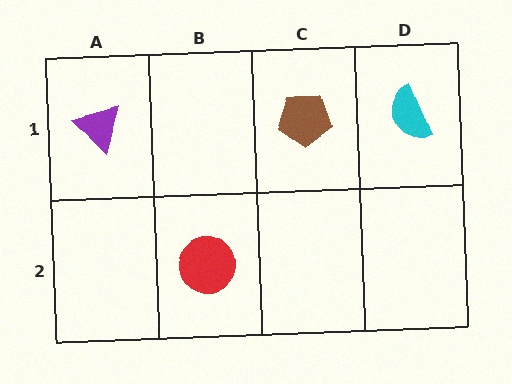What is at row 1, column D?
A cyan semicircle.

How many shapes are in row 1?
3 shapes.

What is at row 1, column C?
A brown pentagon.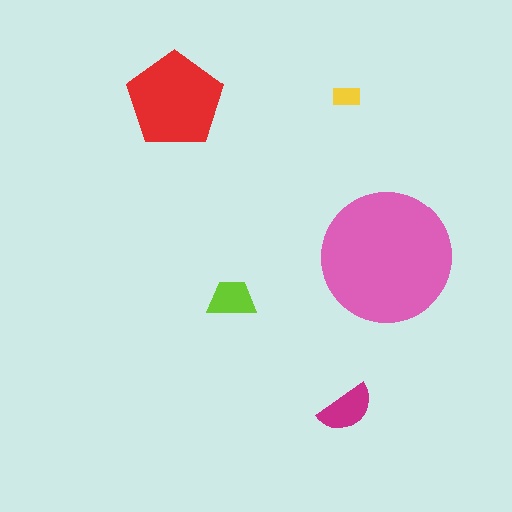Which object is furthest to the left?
The red pentagon is leftmost.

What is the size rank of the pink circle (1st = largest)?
1st.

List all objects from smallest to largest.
The yellow rectangle, the lime trapezoid, the magenta semicircle, the red pentagon, the pink circle.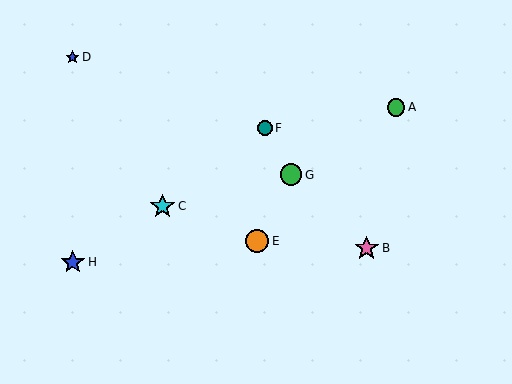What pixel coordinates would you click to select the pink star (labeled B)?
Click at (367, 248) to select the pink star B.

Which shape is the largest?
The cyan star (labeled C) is the largest.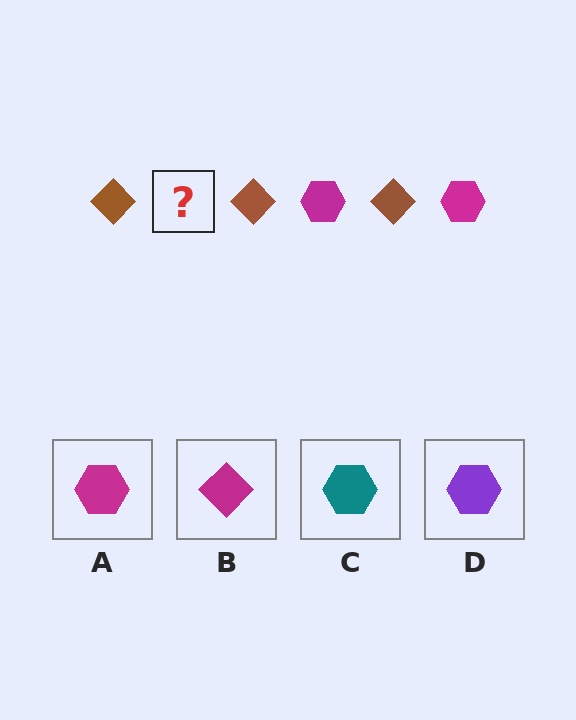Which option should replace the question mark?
Option A.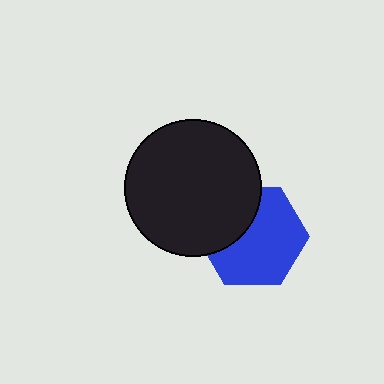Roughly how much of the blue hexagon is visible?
Most of it is visible (roughly 67%).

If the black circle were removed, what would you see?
You would see the complete blue hexagon.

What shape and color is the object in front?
The object in front is a black circle.